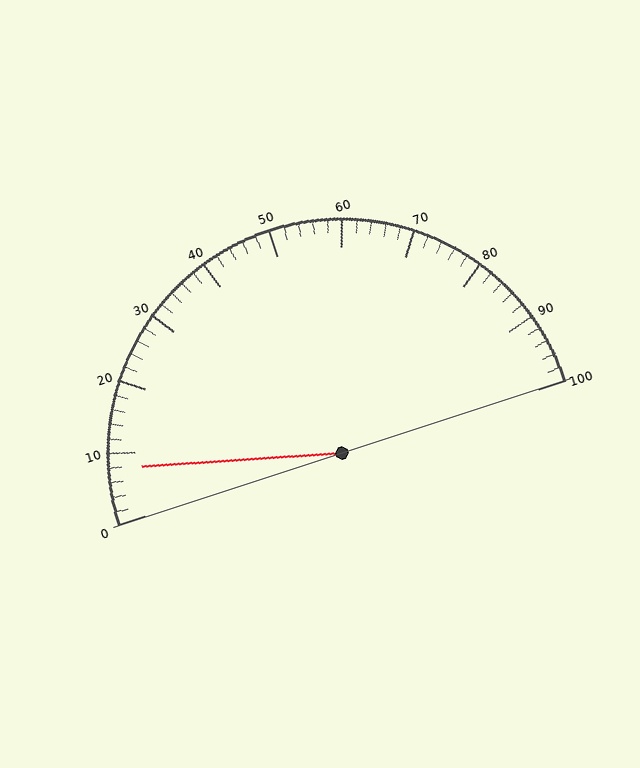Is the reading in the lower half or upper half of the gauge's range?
The reading is in the lower half of the range (0 to 100).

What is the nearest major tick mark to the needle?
The nearest major tick mark is 10.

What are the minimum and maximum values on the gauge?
The gauge ranges from 0 to 100.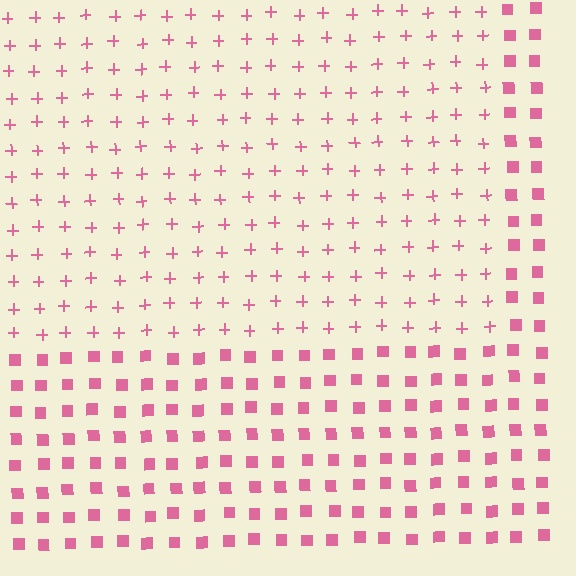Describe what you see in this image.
The image is filled with small pink elements arranged in a uniform grid. A rectangle-shaped region contains plus signs, while the surrounding area contains squares. The boundary is defined purely by the change in element shape.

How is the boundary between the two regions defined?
The boundary is defined by a change in element shape: plus signs inside vs. squares outside. All elements share the same color and spacing.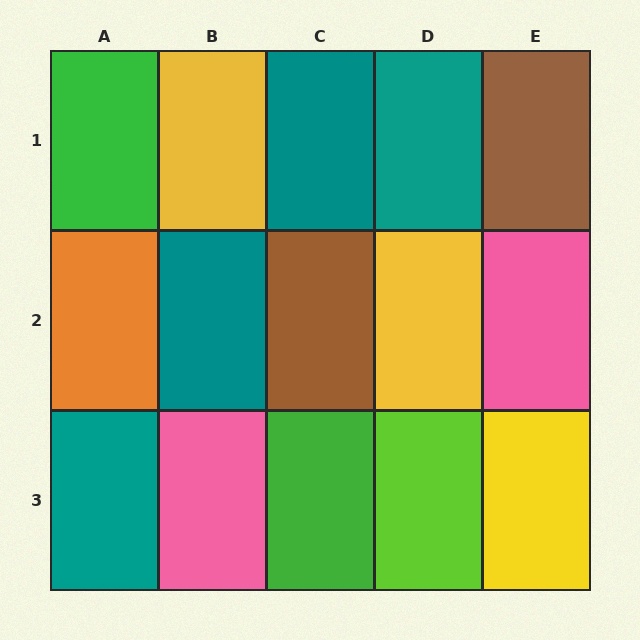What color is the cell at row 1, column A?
Green.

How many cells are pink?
2 cells are pink.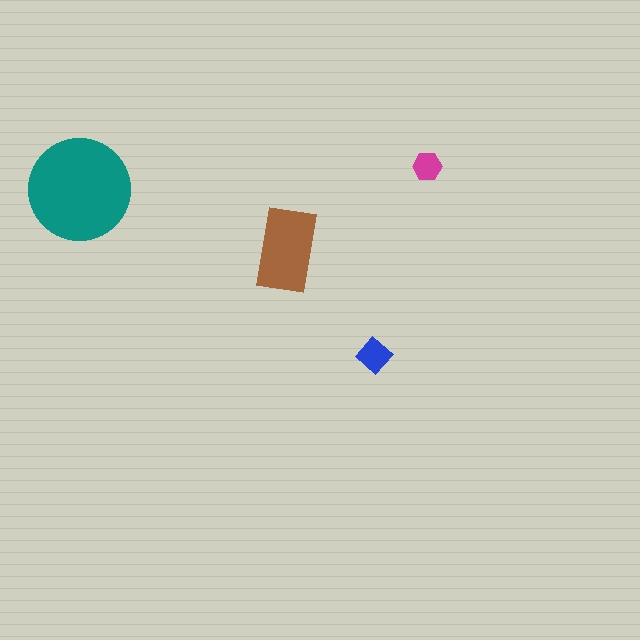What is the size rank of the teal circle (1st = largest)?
1st.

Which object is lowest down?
The blue diamond is bottommost.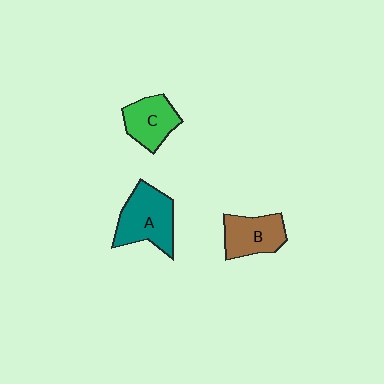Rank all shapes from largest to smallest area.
From largest to smallest: A (teal), B (brown), C (green).